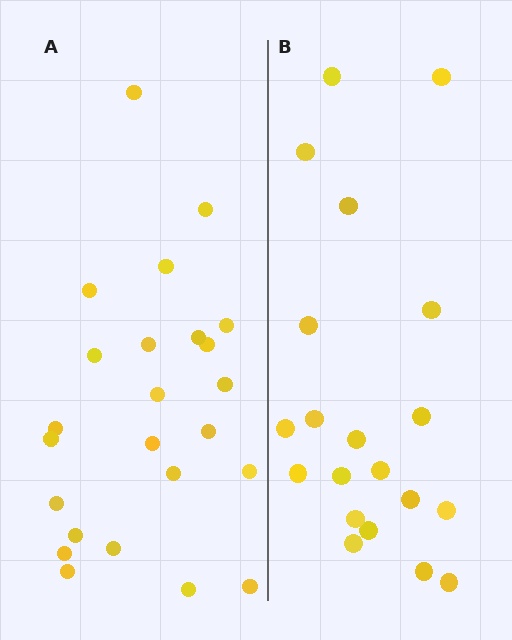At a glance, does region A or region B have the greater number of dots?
Region A (the left region) has more dots.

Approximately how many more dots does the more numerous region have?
Region A has about 4 more dots than region B.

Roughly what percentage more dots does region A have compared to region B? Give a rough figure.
About 20% more.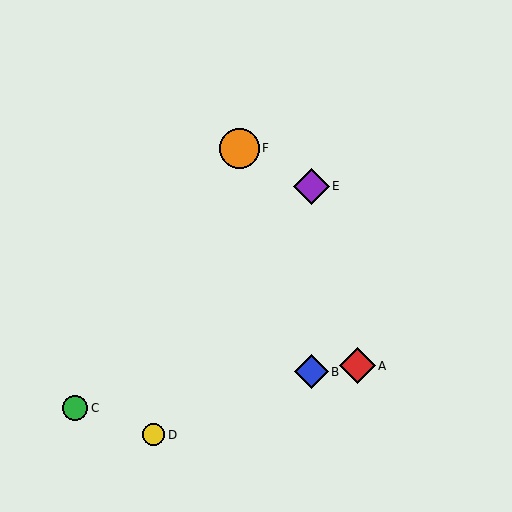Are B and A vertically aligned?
No, B is at x≈311 and A is at x≈357.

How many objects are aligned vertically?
2 objects (B, E) are aligned vertically.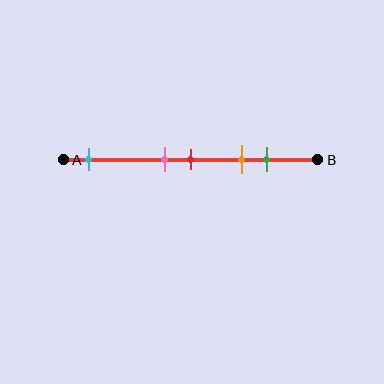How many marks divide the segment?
There are 5 marks dividing the segment.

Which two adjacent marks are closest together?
The pink and red marks are the closest adjacent pair.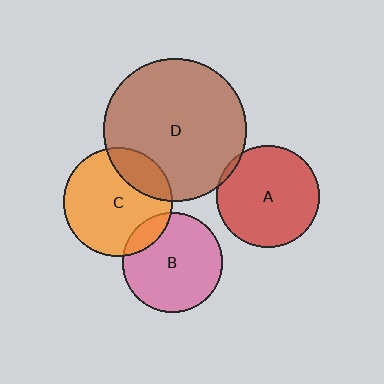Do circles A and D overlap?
Yes.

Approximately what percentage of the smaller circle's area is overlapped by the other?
Approximately 5%.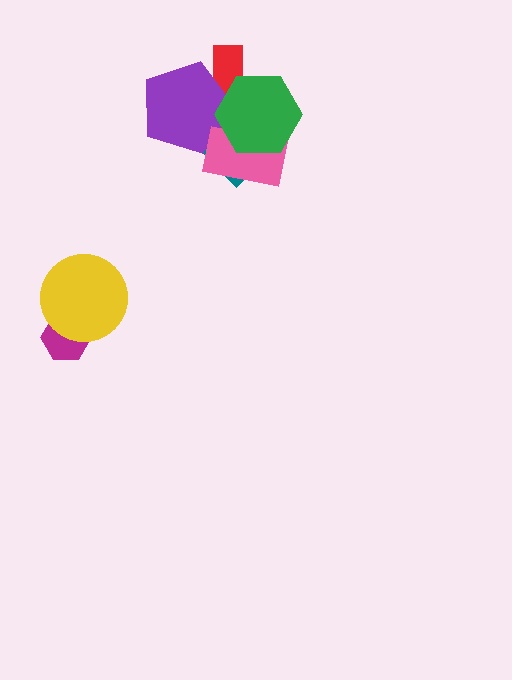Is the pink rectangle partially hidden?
Yes, it is partially covered by another shape.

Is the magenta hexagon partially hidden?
Yes, it is partially covered by another shape.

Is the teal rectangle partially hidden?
Yes, it is partially covered by another shape.